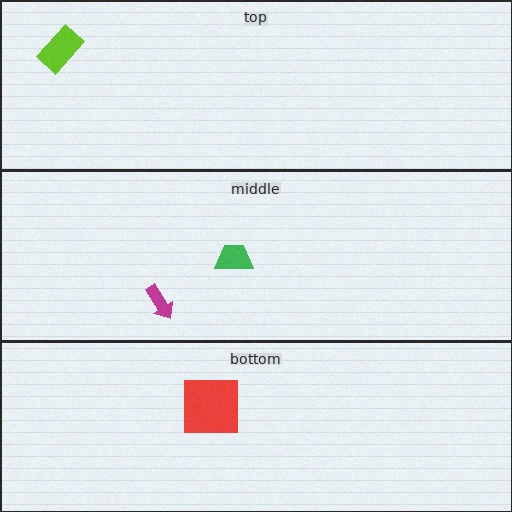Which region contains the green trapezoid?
The middle region.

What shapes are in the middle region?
The magenta arrow, the green trapezoid.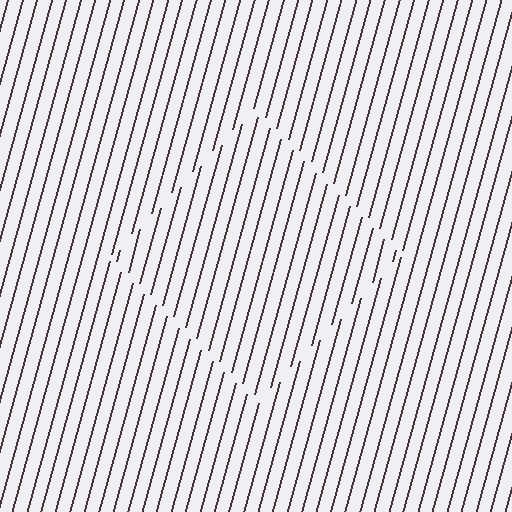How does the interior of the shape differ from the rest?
The interior of the shape contains the same grating, shifted by half a period — the contour is defined by the phase discontinuity where line-ends from the inner and outer gratings abut.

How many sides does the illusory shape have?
4 sides — the line-ends trace a square.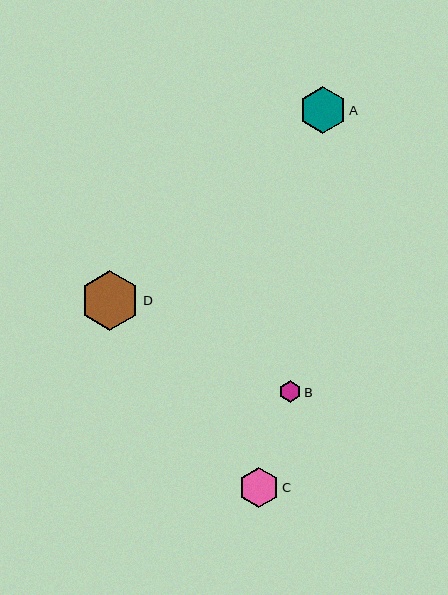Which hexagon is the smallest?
Hexagon B is the smallest with a size of approximately 21 pixels.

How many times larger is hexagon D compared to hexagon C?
Hexagon D is approximately 1.5 times the size of hexagon C.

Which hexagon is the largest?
Hexagon D is the largest with a size of approximately 60 pixels.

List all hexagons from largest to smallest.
From largest to smallest: D, A, C, B.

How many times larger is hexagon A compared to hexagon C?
Hexagon A is approximately 1.2 times the size of hexagon C.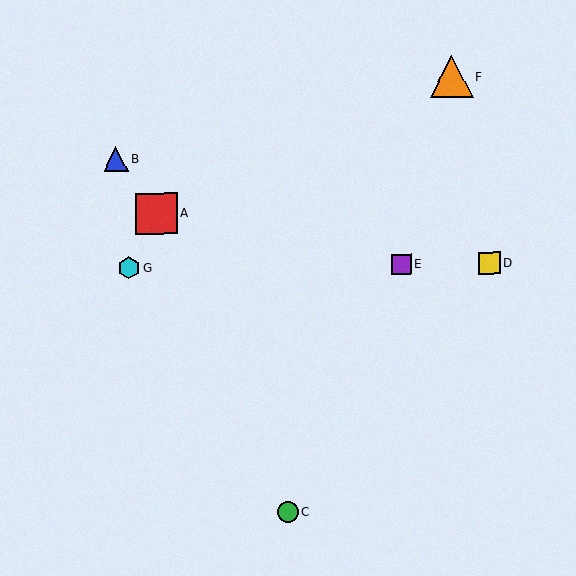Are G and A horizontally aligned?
No, G is at y≈268 and A is at y≈214.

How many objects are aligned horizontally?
3 objects (D, E, G) are aligned horizontally.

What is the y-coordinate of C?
Object C is at y≈512.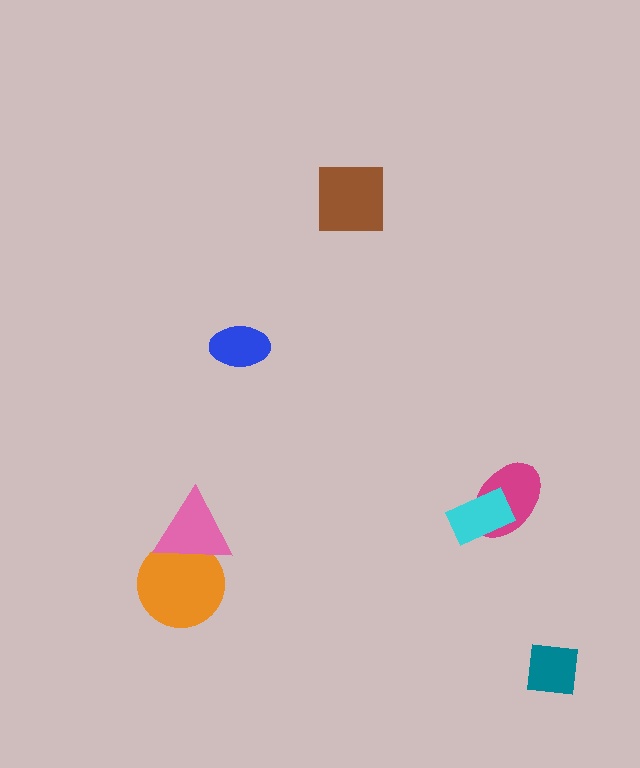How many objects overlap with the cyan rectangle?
1 object overlaps with the cyan rectangle.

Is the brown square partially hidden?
No, no other shape covers it.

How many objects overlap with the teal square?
0 objects overlap with the teal square.